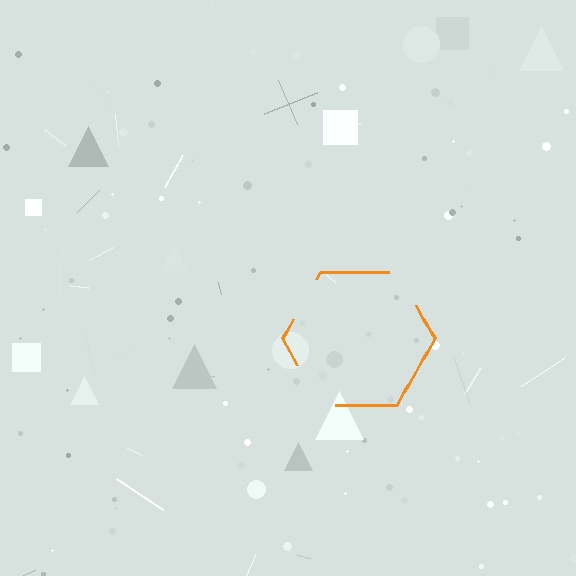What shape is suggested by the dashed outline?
The dashed outline suggests a hexagon.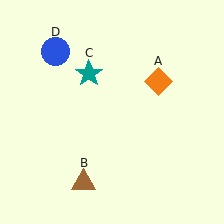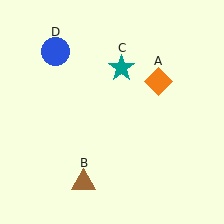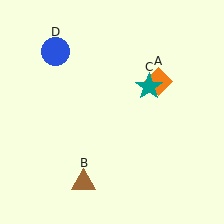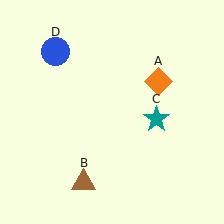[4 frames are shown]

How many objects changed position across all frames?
1 object changed position: teal star (object C).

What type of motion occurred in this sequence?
The teal star (object C) rotated clockwise around the center of the scene.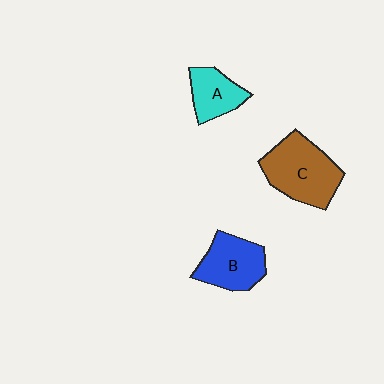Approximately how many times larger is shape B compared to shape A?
Approximately 1.4 times.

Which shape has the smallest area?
Shape A (cyan).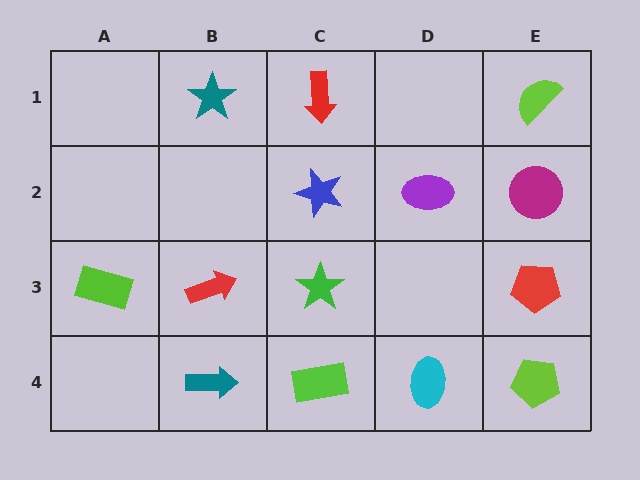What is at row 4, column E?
A lime pentagon.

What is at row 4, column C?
A lime rectangle.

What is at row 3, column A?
A lime rectangle.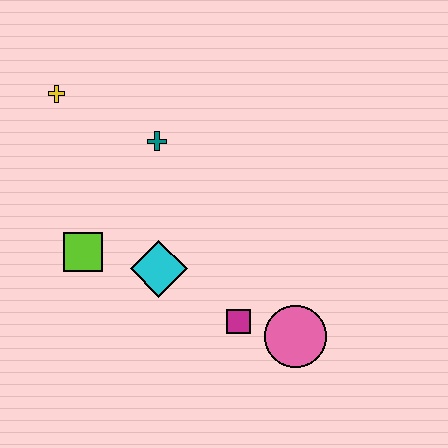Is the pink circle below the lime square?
Yes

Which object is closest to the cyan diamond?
The lime square is closest to the cyan diamond.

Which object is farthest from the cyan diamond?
The yellow cross is farthest from the cyan diamond.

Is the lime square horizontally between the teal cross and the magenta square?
No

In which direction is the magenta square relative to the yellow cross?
The magenta square is below the yellow cross.